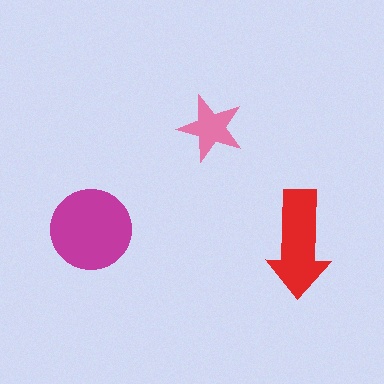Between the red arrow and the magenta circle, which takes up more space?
The magenta circle.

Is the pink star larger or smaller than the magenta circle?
Smaller.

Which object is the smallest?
The pink star.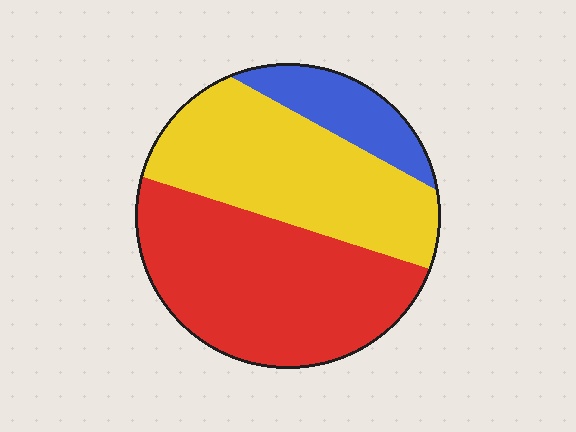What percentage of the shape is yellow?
Yellow covers roughly 40% of the shape.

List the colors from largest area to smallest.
From largest to smallest: red, yellow, blue.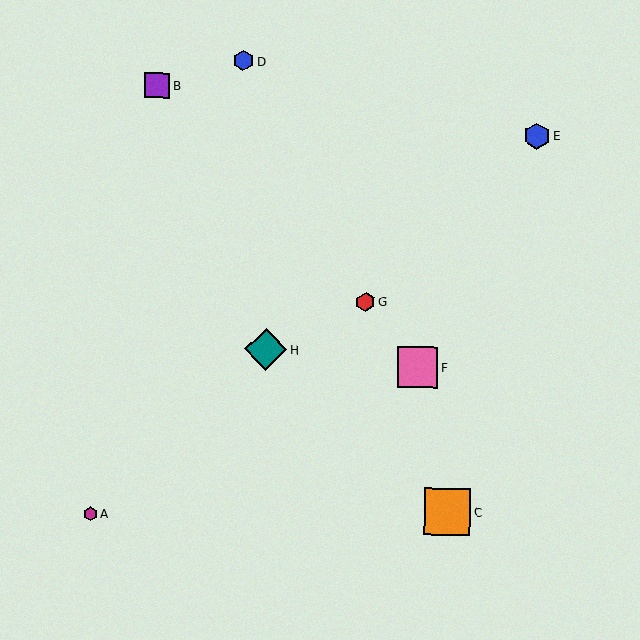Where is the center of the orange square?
The center of the orange square is at (447, 512).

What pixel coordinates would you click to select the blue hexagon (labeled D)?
Click at (243, 61) to select the blue hexagon D.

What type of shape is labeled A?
Shape A is a magenta hexagon.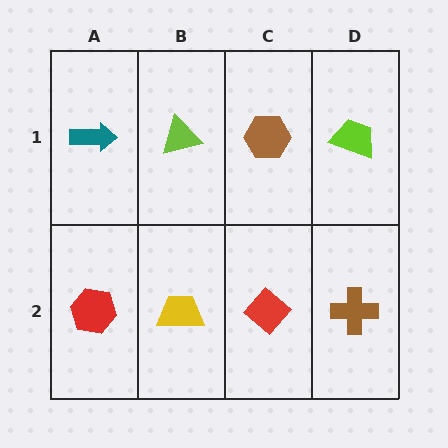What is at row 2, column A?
A red hexagon.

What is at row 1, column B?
A lime triangle.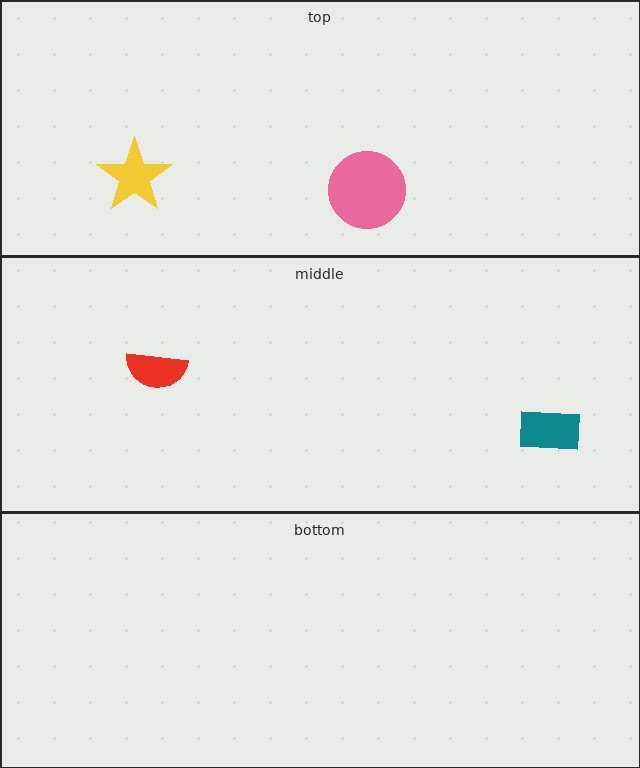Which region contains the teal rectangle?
The middle region.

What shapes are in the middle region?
The teal rectangle, the red semicircle.